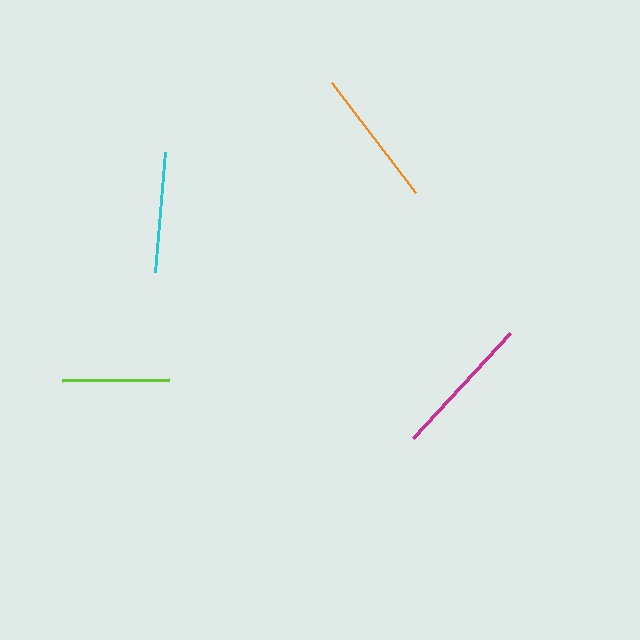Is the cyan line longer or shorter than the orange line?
The orange line is longer than the cyan line.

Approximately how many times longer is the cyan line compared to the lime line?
The cyan line is approximately 1.1 times the length of the lime line.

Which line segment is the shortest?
The lime line is the shortest at approximately 107 pixels.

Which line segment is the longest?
The magenta line is the longest at approximately 143 pixels.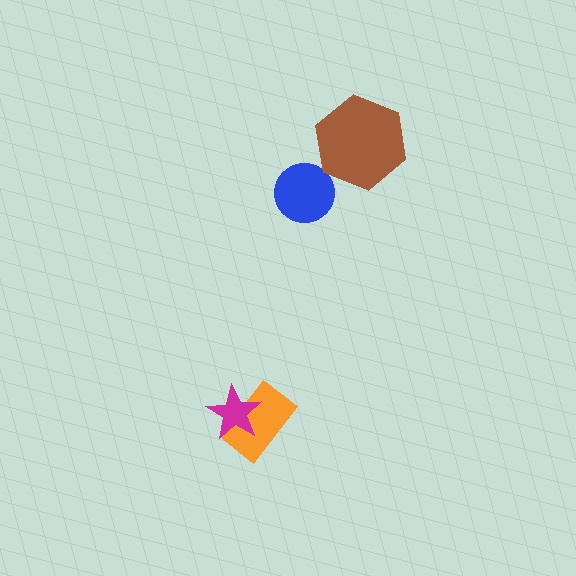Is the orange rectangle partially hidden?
Yes, it is partially covered by another shape.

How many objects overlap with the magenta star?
1 object overlaps with the magenta star.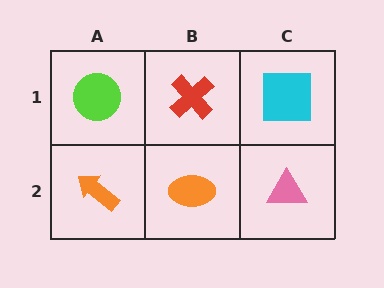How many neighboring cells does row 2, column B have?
3.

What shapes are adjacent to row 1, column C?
A pink triangle (row 2, column C), a red cross (row 1, column B).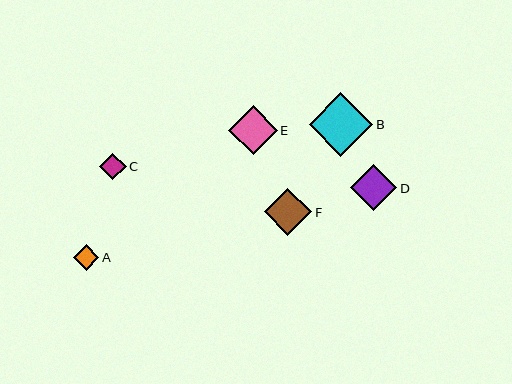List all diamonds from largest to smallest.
From largest to smallest: B, E, F, D, C, A.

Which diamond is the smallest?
Diamond A is the smallest with a size of approximately 25 pixels.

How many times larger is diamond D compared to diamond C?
Diamond D is approximately 1.7 times the size of diamond C.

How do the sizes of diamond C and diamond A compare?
Diamond C and diamond A are approximately the same size.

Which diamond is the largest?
Diamond B is the largest with a size of approximately 64 pixels.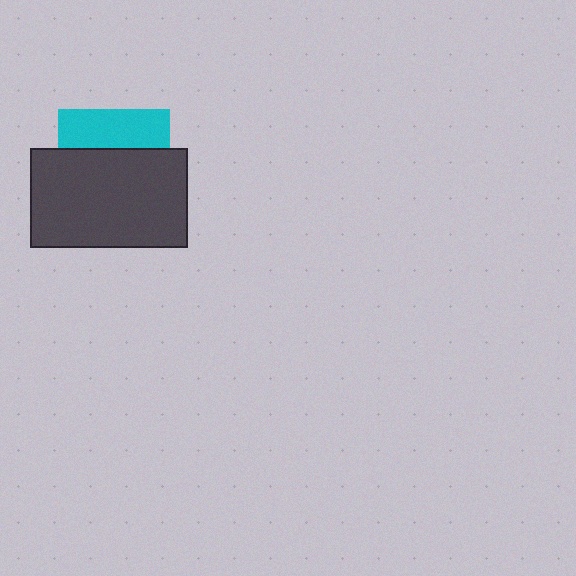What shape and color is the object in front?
The object in front is a dark gray rectangle.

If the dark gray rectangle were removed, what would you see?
You would see the complete cyan square.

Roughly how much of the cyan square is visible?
A small part of it is visible (roughly 34%).